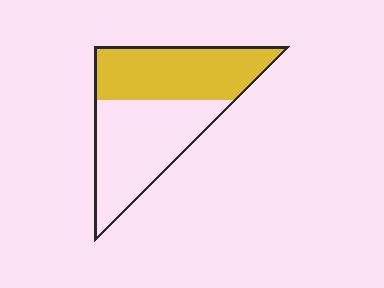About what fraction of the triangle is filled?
About one half (1/2).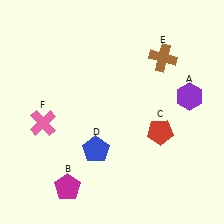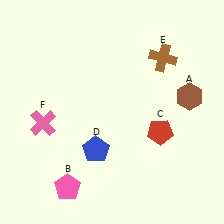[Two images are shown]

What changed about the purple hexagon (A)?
In Image 1, A is purple. In Image 2, it changed to brown.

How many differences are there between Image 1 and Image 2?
There are 2 differences between the two images.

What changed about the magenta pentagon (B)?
In Image 1, B is magenta. In Image 2, it changed to pink.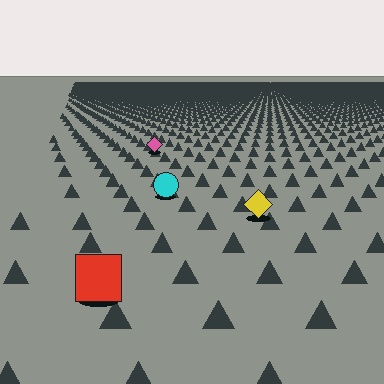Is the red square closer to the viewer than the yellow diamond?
Yes. The red square is closer — you can tell from the texture gradient: the ground texture is coarser near it.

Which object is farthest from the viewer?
The pink diamond is farthest from the viewer. It appears smaller and the ground texture around it is denser.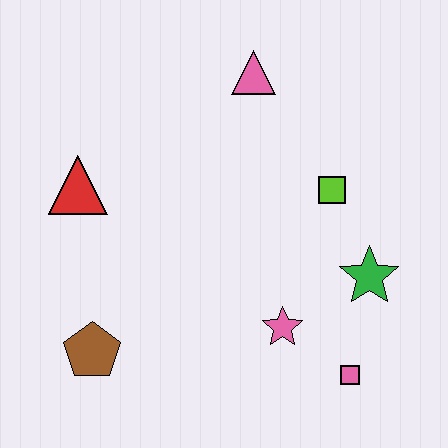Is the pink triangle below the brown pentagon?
No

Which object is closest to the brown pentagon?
The red triangle is closest to the brown pentagon.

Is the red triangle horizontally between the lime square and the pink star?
No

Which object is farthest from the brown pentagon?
The pink triangle is farthest from the brown pentagon.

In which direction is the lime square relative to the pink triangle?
The lime square is below the pink triangle.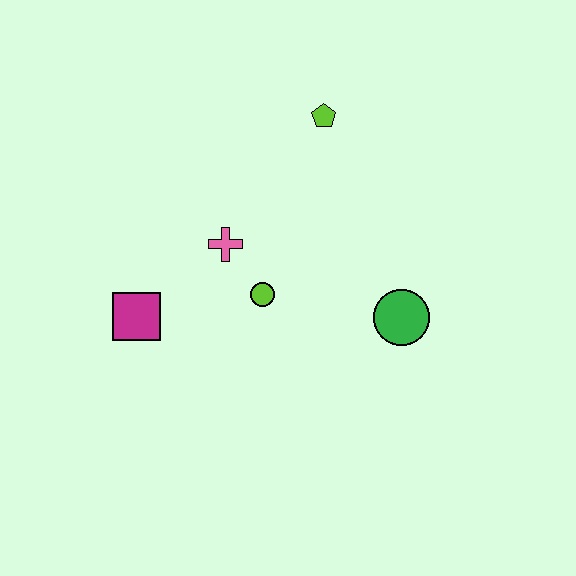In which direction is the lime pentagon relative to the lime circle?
The lime pentagon is above the lime circle.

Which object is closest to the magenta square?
The pink cross is closest to the magenta square.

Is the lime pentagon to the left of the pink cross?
No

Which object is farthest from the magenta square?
The lime pentagon is farthest from the magenta square.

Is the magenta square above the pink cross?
No